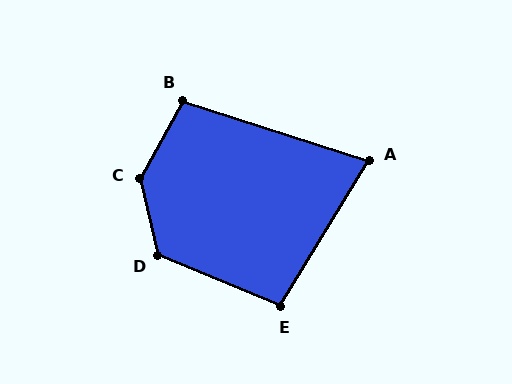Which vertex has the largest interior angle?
C, at approximately 138 degrees.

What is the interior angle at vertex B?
Approximately 101 degrees (obtuse).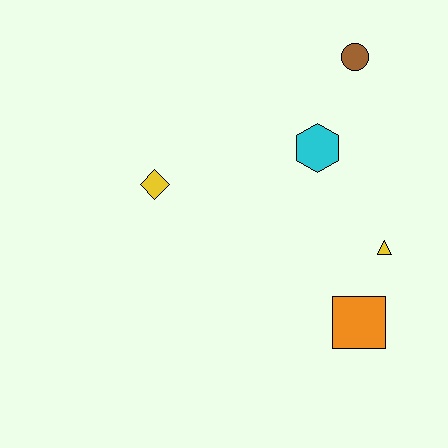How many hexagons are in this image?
There is 1 hexagon.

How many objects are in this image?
There are 5 objects.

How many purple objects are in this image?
There are no purple objects.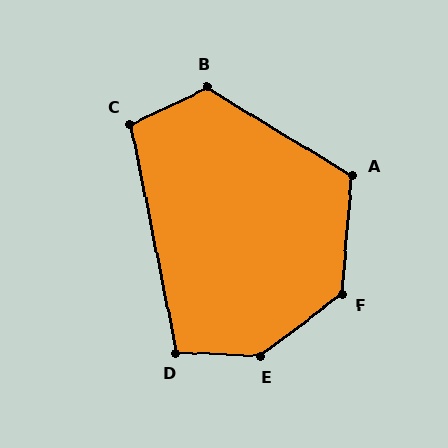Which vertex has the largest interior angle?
E, at approximately 140 degrees.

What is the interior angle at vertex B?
Approximately 124 degrees (obtuse).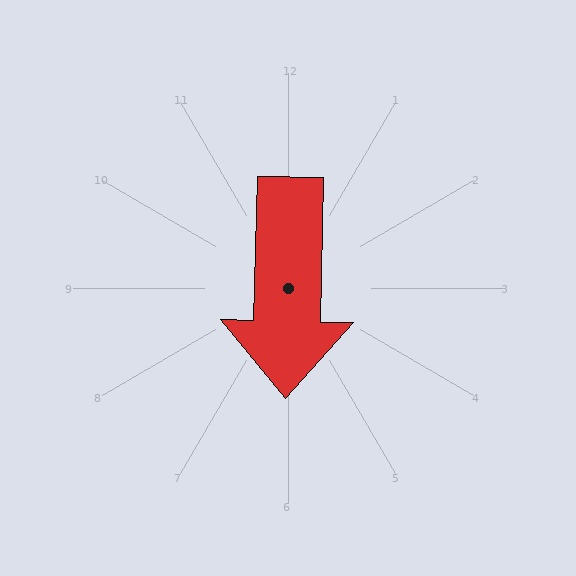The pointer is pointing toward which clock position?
Roughly 6 o'clock.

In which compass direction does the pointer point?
South.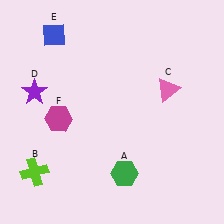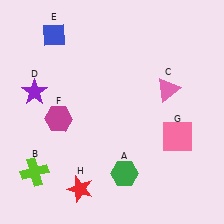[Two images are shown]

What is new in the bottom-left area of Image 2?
A red star (H) was added in the bottom-left area of Image 2.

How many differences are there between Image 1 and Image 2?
There are 2 differences between the two images.